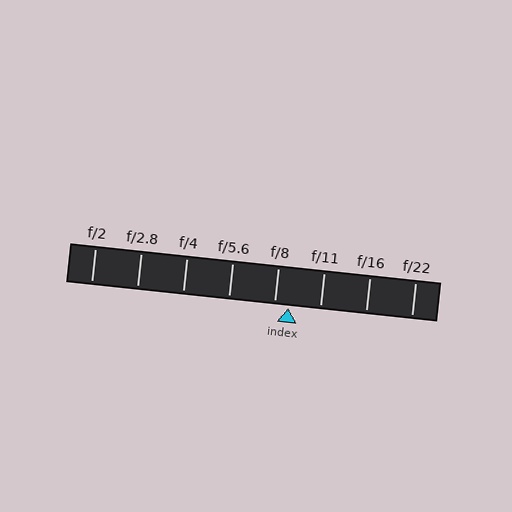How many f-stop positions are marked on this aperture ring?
There are 8 f-stop positions marked.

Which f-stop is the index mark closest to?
The index mark is closest to f/8.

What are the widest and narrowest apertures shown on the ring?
The widest aperture shown is f/2 and the narrowest is f/22.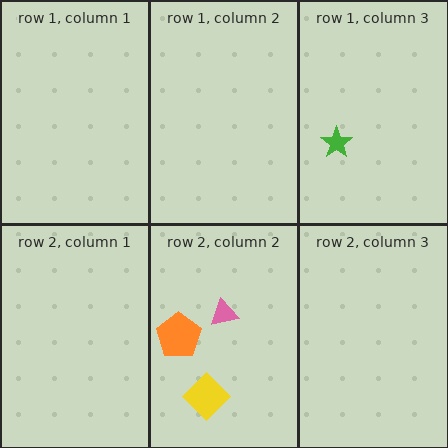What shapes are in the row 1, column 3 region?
The green star.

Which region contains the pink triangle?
The row 2, column 2 region.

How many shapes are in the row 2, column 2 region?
3.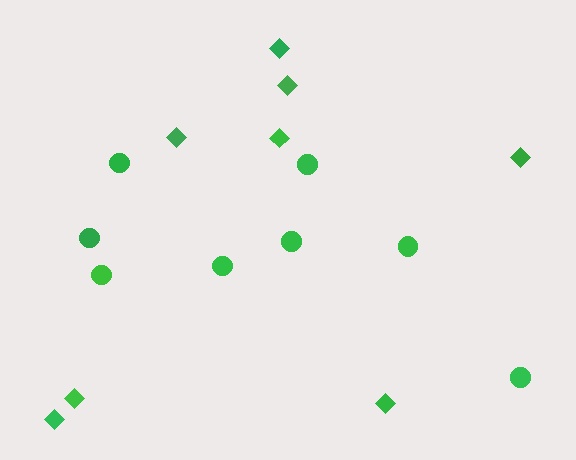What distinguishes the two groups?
There are 2 groups: one group of circles (8) and one group of diamonds (8).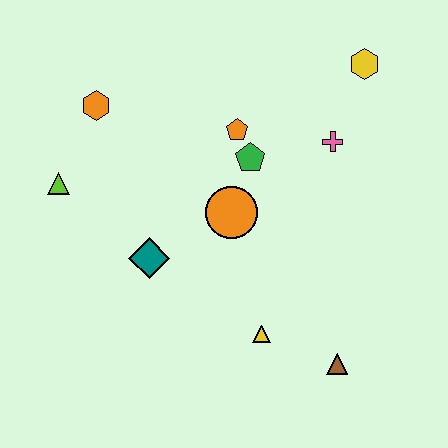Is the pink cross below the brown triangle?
No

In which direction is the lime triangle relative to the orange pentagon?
The lime triangle is to the left of the orange pentagon.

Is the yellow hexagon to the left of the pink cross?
No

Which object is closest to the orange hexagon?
The lime triangle is closest to the orange hexagon.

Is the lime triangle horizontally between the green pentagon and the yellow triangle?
No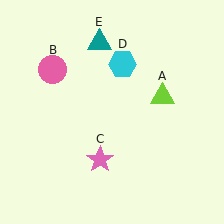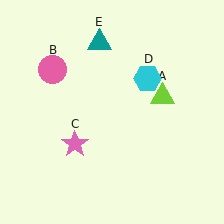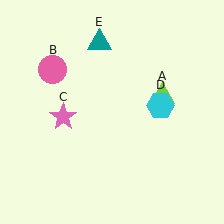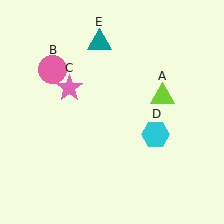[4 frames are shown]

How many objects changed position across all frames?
2 objects changed position: pink star (object C), cyan hexagon (object D).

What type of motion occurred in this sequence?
The pink star (object C), cyan hexagon (object D) rotated clockwise around the center of the scene.